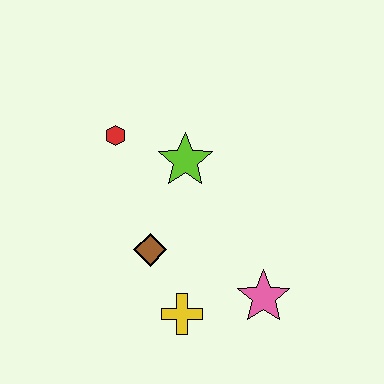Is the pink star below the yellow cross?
No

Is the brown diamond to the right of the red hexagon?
Yes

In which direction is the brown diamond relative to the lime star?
The brown diamond is below the lime star.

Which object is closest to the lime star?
The red hexagon is closest to the lime star.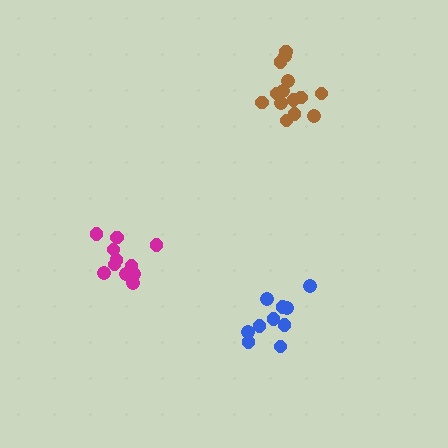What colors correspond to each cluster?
The clusters are colored: magenta, brown, blue.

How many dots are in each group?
Group 1: 11 dots, Group 2: 14 dots, Group 3: 10 dots (35 total).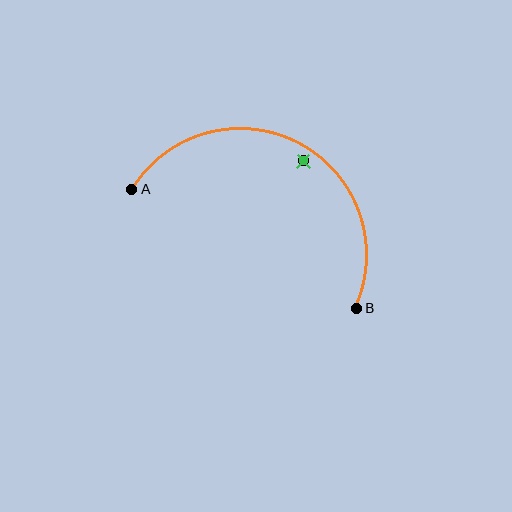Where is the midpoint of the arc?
The arc midpoint is the point on the curve farthest from the straight line joining A and B. It sits above that line.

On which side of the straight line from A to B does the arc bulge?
The arc bulges above the straight line connecting A and B.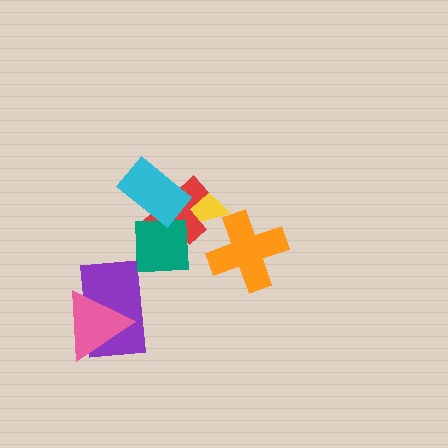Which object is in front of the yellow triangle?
The red cross is in front of the yellow triangle.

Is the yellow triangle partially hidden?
Yes, it is partially covered by another shape.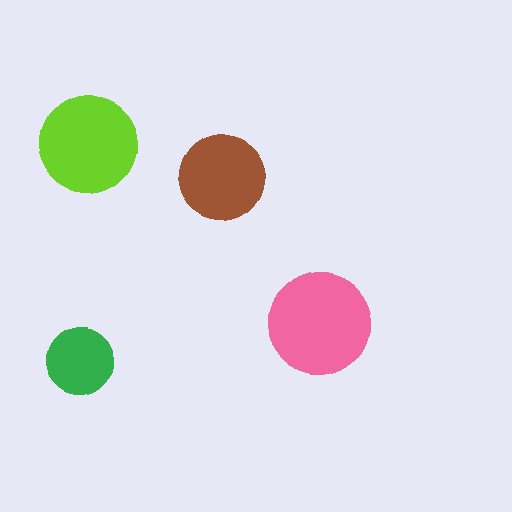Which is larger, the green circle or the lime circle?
The lime one.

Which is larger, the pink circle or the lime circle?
The pink one.